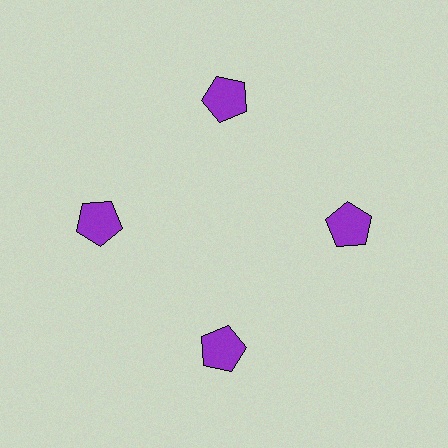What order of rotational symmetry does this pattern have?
This pattern has 4-fold rotational symmetry.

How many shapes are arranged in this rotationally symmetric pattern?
There are 4 shapes, arranged in 4 groups of 1.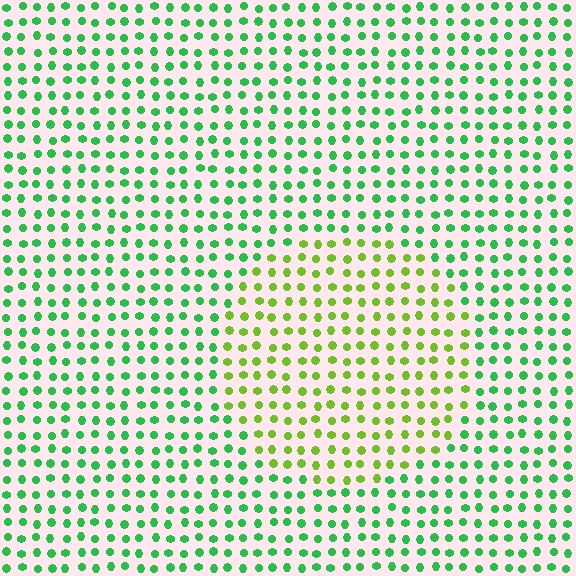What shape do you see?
I see a circle.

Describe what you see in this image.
The image is filled with small green elements in a uniform arrangement. A circle-shaped region is visible where the elements are tinted to a slightly different hue, forming a subtle color boundary.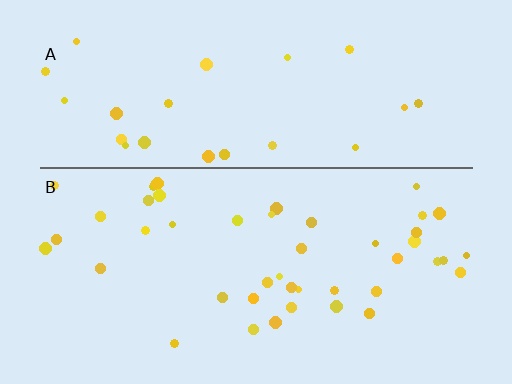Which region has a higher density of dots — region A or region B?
B (the bottom).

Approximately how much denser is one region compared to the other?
Approximately 1.7× — region B over region A.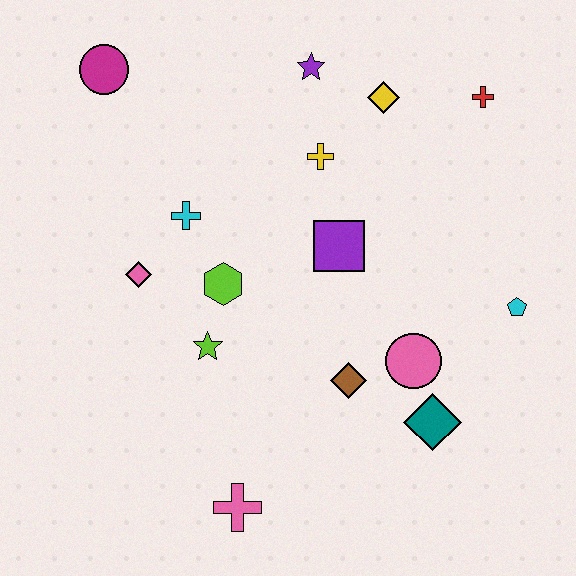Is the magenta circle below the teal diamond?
No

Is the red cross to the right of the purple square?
Yes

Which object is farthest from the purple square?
The magenta circle is farthest from the purple square.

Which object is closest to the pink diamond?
The cyan cross is closest to the pink diamond.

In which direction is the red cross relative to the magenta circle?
The red cross is to the right of the magenta circle.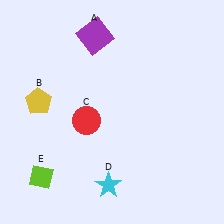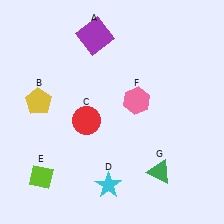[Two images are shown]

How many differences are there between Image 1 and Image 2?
There are 2 differences between the two images.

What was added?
A pink hexagon (F), a green triangle (G) were added in Image 2.